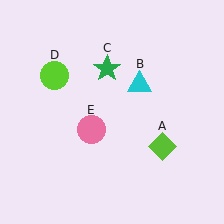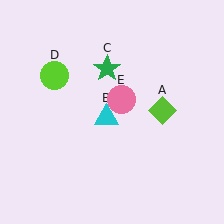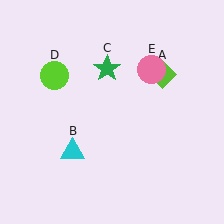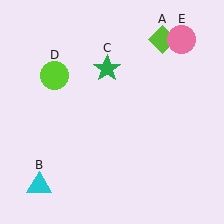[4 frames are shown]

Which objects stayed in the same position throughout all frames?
Green star (object C) and lime circle (object D) remained stationary.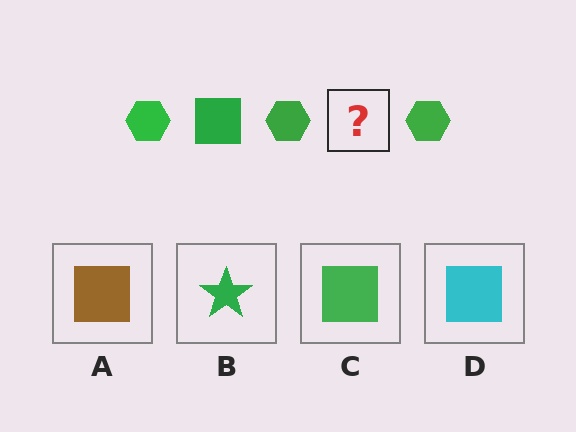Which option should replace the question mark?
Option C.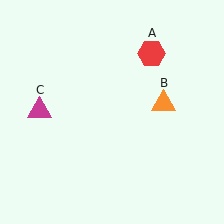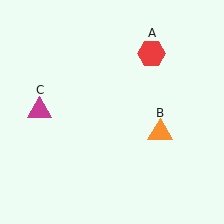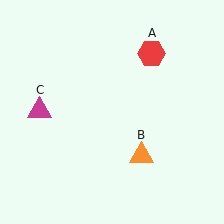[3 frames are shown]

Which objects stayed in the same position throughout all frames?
Red hexagon (object A) and magenta triangle (object C) remained stationary.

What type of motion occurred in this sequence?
The orange triangle (object B) rotated clockwise around the center of the scene.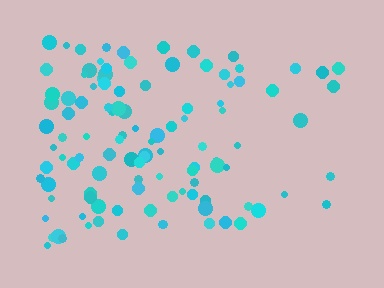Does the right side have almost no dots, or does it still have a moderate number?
Still a moderate number, just noticeably fewer than the left.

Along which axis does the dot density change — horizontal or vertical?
Horizontal.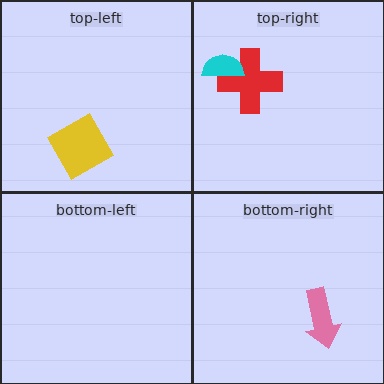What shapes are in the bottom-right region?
The pink arrow.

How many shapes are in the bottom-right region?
1.